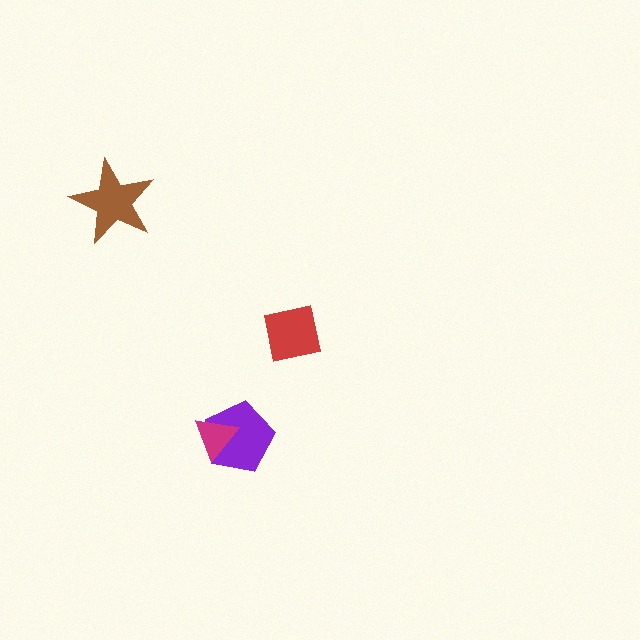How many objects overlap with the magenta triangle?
1 object overlaps with the magenta triangle.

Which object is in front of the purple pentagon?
The magenta triangle is in front of the purple pentagon.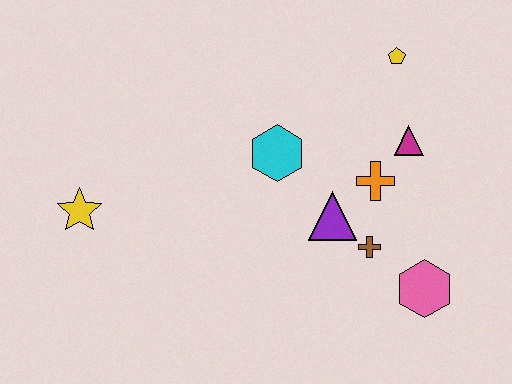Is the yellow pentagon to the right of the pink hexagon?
No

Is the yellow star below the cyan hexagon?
Yes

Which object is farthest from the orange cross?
The yellow star is farthest from the orange cross.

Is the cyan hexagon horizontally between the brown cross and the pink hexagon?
No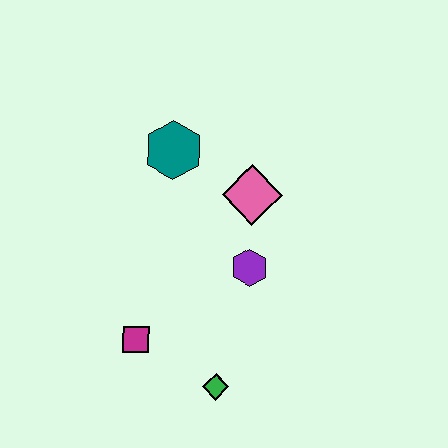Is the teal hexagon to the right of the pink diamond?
No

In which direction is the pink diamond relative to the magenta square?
The pink diamond is above the magenta square.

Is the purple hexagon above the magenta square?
Yes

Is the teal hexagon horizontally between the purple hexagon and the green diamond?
No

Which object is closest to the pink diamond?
The purple hexagon is closest to the pink diamond.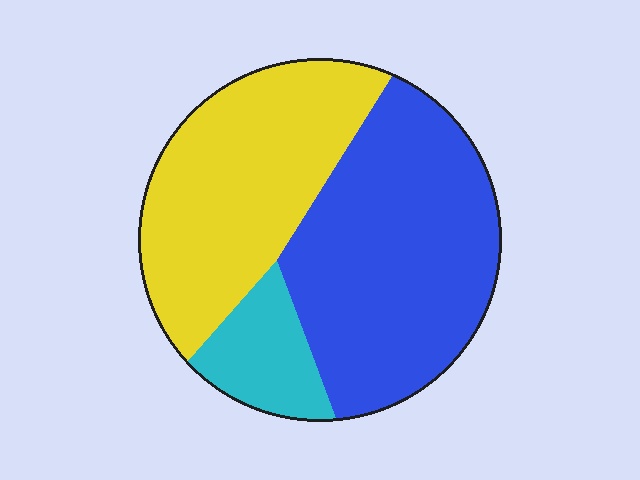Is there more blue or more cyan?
Blue.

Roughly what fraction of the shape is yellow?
Yellow takes up about two fifths (2/5) of the shape.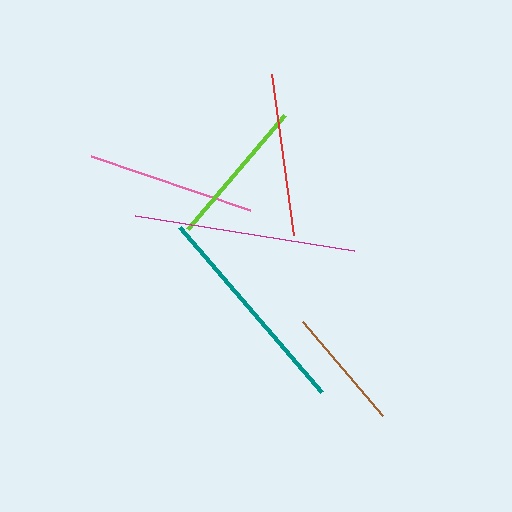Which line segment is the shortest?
The brown line is the shortest at approximately 124 pixels.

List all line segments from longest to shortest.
From longest to shortest: magenta, teal, pink, red, lime, brown.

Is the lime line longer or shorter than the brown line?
The lime line is longer than the brown line.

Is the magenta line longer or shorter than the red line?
The magenta line is longer than the red line.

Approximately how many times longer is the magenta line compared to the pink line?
The magenta line is approximately 1.3 times the length of the pink line.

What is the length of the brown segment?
The brown segment is approximately 124 pixels long.